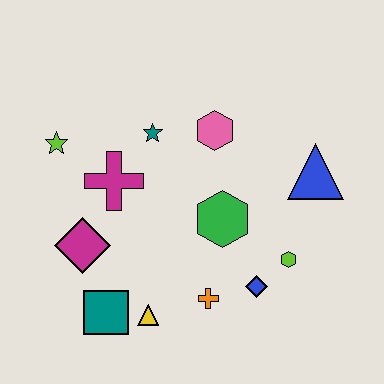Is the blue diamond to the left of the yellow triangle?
No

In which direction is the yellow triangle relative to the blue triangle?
The yellow triangle is to the left of the blue triangle.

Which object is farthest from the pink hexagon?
The teal square is farthest from the pink hexagon.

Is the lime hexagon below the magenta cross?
Yes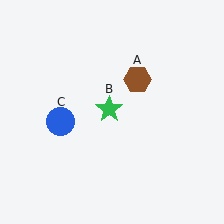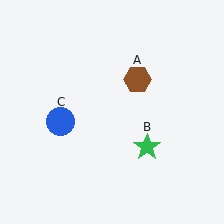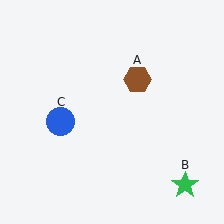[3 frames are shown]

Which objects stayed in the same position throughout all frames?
Brown hexagon (object A) and blue circle (object C) remained stationary.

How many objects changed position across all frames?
1 object changed position: green star (object B).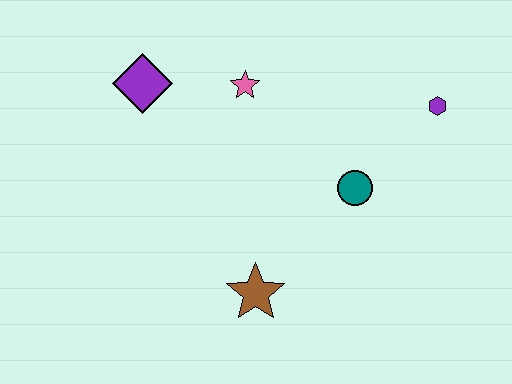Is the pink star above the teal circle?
Yes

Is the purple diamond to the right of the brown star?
No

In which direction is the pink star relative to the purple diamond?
The pink star is to the right of the purple diamond.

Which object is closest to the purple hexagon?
The teal circle is closest to the purple hexagon.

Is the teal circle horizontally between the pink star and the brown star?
No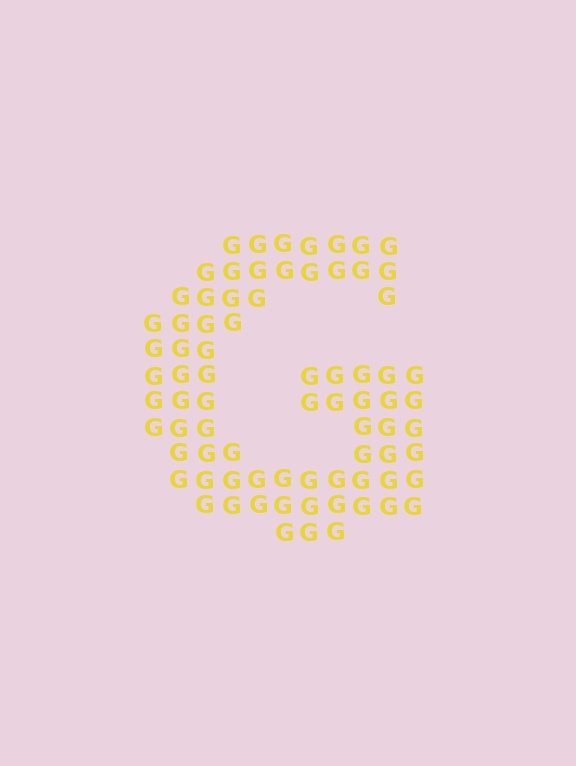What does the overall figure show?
The overall figure shows the letter G.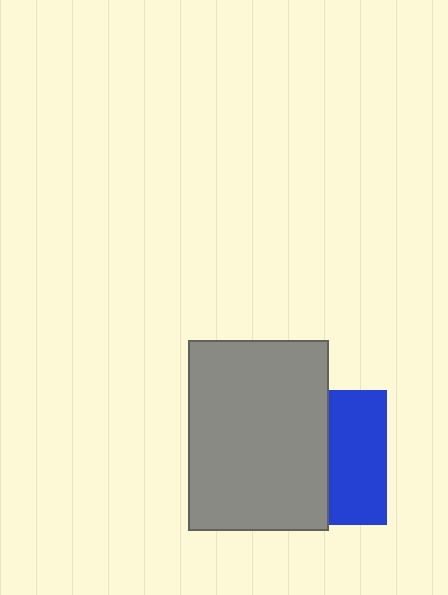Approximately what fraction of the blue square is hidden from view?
Roughly 57% of the blue square is hidden behind the gray rectangle.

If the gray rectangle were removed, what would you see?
You would see the complete blue square.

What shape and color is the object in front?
The object in front is a gray rectangle.